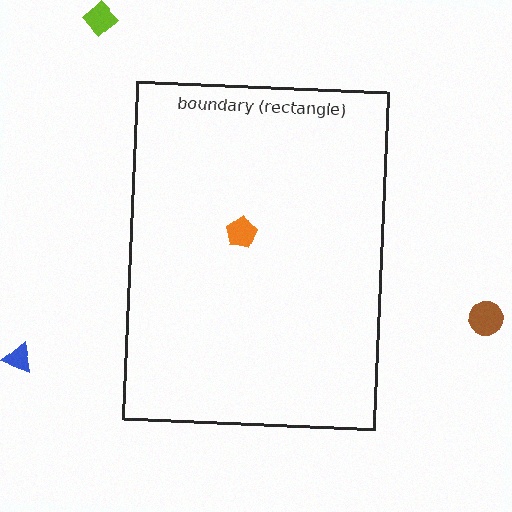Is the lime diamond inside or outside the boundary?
Outside.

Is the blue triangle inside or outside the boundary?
Outside.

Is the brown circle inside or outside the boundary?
Outside.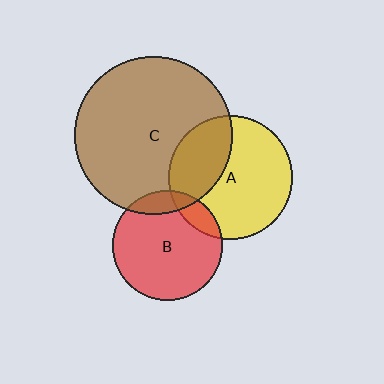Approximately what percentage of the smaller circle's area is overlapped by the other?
Approximately 10%.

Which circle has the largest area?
Circle C (brown).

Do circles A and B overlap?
Yes.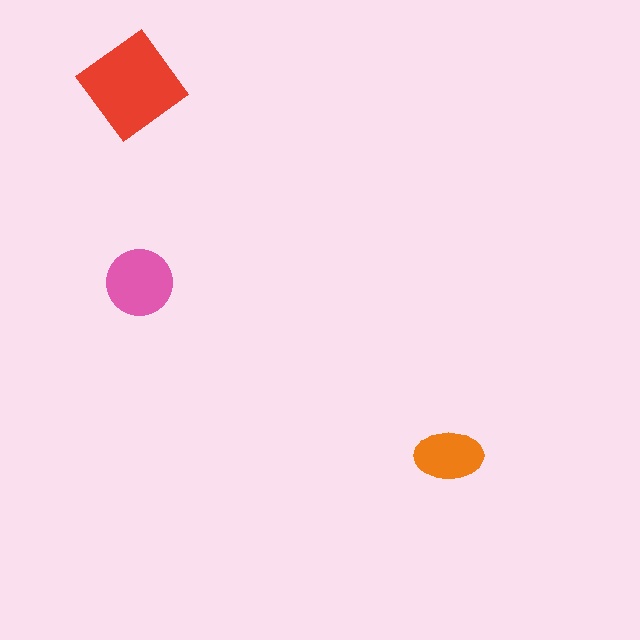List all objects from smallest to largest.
The orange ellipse, the pink circle, the red diamond.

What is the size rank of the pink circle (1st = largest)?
2nd.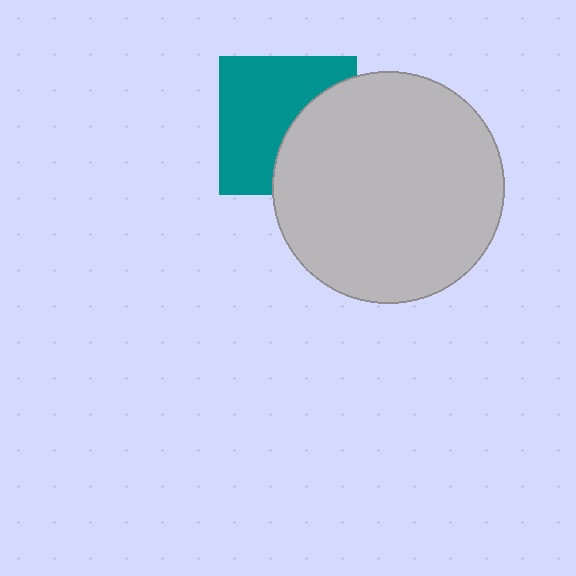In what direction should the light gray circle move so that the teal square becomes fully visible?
The light gray circle should move right. That is the shortest direction to clear the overlap and leave the teal square fully visible.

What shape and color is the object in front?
The object in front is a light gray circle.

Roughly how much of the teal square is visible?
About half of it is visible (roughly 60%).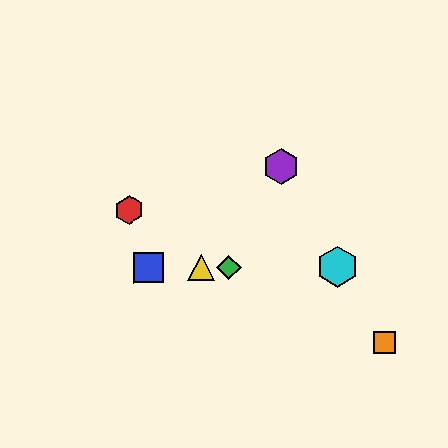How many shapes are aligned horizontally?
4 shapes (the blue square, the green diamond, the yellow triangle, the cyan hexagon) are aligned horizontally.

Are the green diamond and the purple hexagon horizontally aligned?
No, the green diamond is at y≈268 and the purple hexagon is at y≈166.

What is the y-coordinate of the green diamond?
The green diamond is at y≈268.